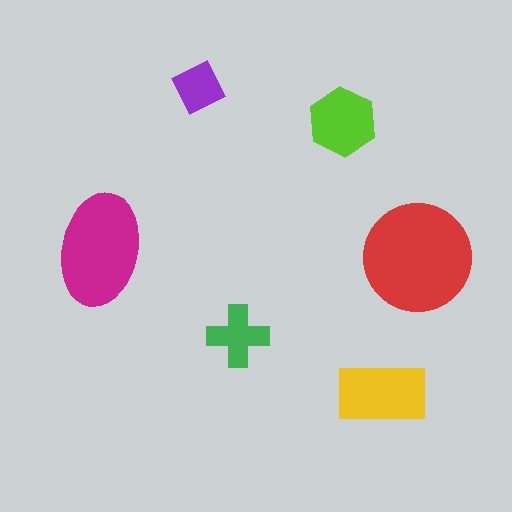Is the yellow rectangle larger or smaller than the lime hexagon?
Larger.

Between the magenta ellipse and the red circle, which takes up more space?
The red circle.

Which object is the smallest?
The purple square.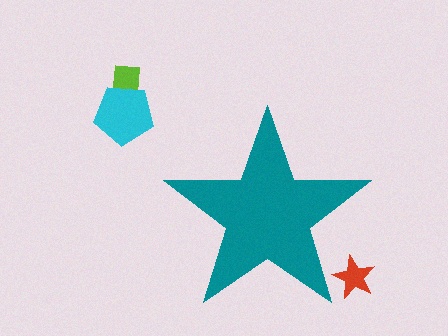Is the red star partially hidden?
Yes, the red star is partially hidden behind the teal star.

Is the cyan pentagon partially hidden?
No, the cyan pentagon is fully visible.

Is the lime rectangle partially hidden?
No, the lime rectangle is fully visible.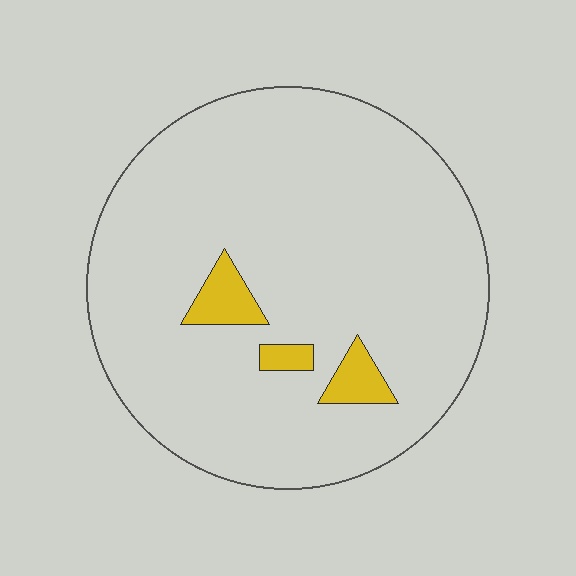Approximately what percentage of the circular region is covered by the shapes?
Approximately 5%.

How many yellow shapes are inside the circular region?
3.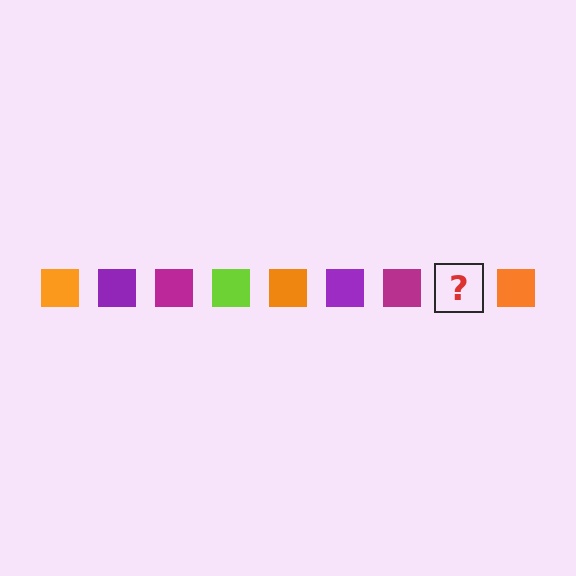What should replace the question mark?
The question mark should be replaced with a lime square.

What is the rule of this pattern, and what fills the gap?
The rule is that the pattern cycles through orange, purple, magenta, lime squares. The gap should be filled with a lime square.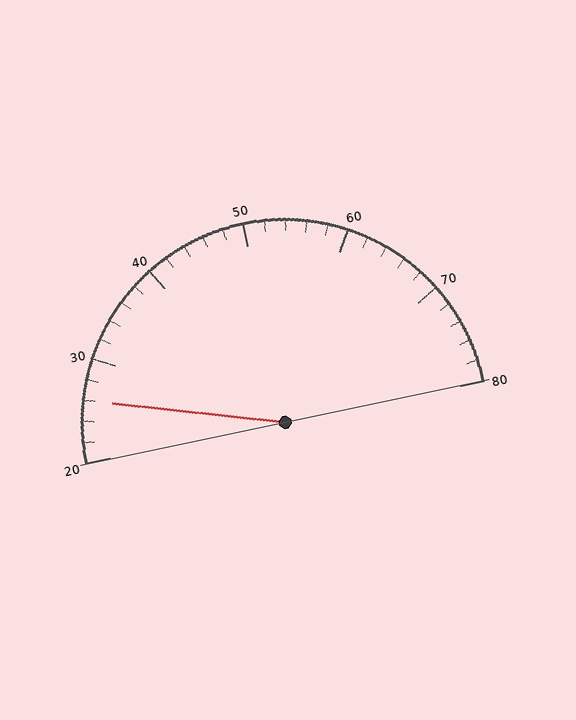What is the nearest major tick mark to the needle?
The nearest major tick mark is 30.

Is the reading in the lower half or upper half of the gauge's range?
The reading is in the lower half of the range (20 to 80).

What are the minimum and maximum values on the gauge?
The gauge ranges from 20 to 80.